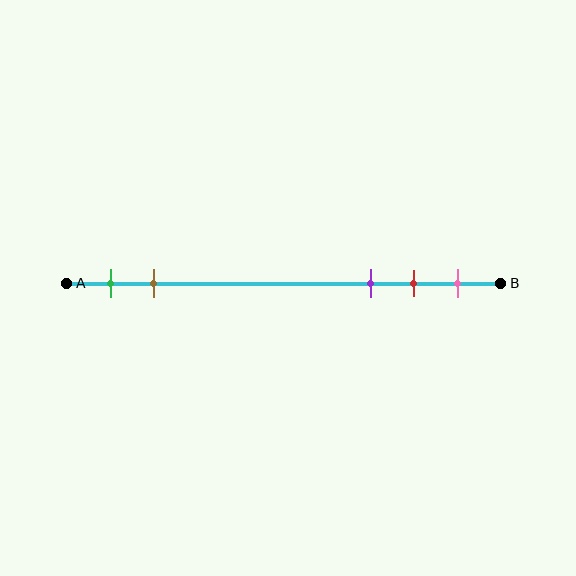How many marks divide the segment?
There are 5 marks dividing the segment.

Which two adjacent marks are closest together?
The red and pink marks are the closest adjacent pair.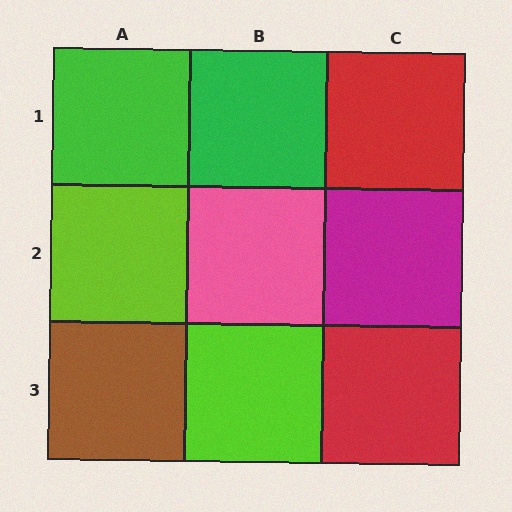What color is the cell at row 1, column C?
Red.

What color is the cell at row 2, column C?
Magenta.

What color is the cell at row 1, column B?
Green.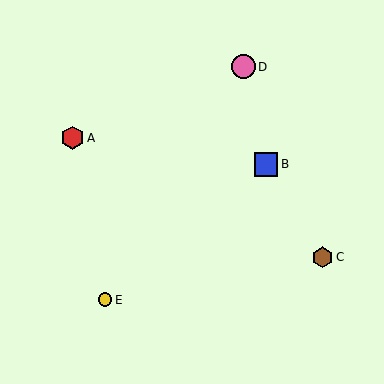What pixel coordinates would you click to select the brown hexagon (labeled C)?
Click at (323, 257) to select the brown hexagon C.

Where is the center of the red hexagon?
The center of the red hexagon is at (72, 138).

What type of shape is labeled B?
Shape B is a blue square.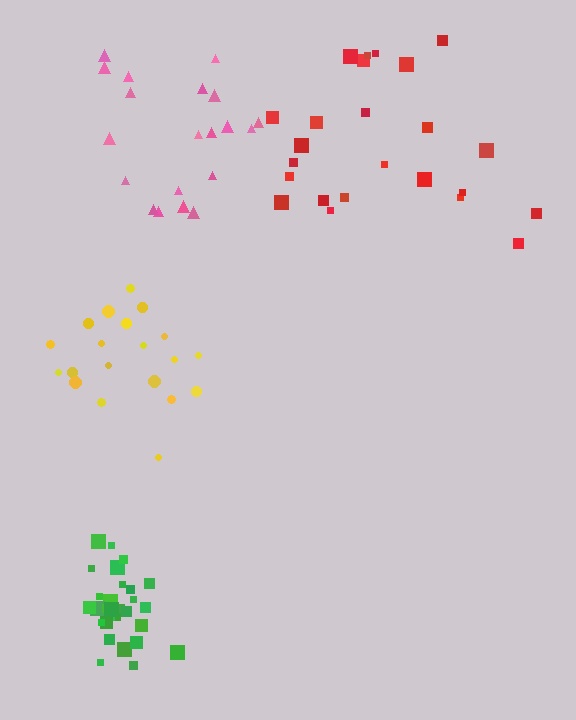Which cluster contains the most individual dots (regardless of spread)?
Green (31).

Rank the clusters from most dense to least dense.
green, yellow, pink, red.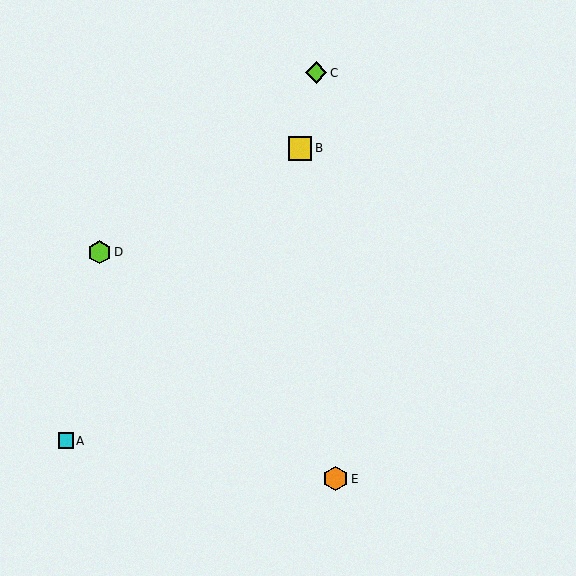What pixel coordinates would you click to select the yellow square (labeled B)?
Click at (300, 148) to select the yellow square B.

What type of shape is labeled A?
Shape A is a cyan square.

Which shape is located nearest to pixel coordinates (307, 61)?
The lime diamond (labeled C) at (316, 73) is nearest to that location.